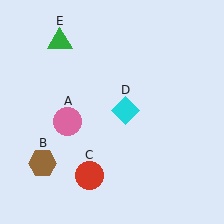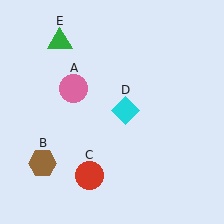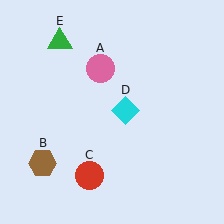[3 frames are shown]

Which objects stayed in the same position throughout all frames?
Brown hexagon (object B) and red circle (object C) and cyan diamond (object D) and green triangle (object E) remained stationary.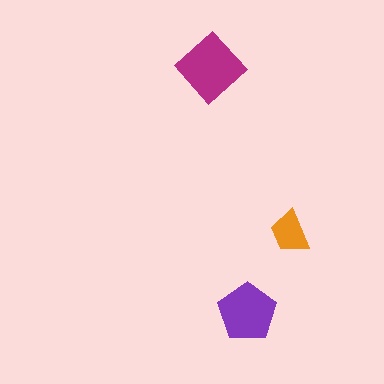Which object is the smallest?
The orange trapezoid.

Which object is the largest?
The magenta diamond.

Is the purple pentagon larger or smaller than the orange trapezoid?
Larger.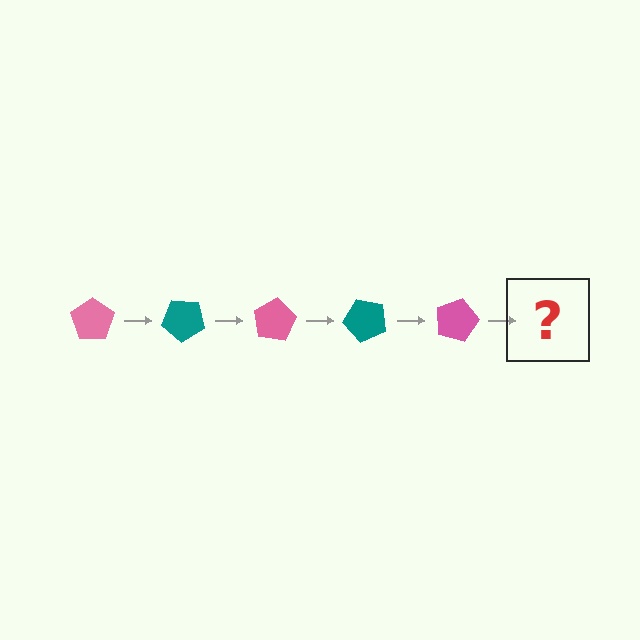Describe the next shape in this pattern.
It should be a teal pentagon, rotated 200 degrees from the start.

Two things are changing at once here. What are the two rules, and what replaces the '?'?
The two rules are that it rotates 40 degrees each step and the color cycles through pink and teal. The '?' should be a teal pentagon, rotated 200 degrees from the start.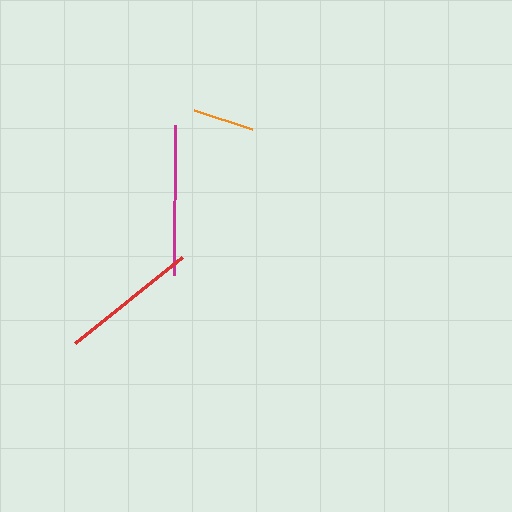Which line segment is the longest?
The magenta line is the longest at approximately 150 pixels.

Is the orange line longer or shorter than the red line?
The red line is longer than the orange line.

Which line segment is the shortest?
The orange line is the shortest at approximately 61 pixels.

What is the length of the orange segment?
The orange segment is approximately 61 pixels long.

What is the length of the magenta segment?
The magenta segment is approximately 150 pixels long.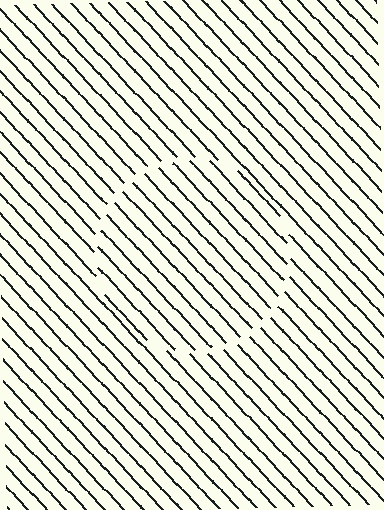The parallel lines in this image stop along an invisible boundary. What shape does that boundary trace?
An illusory circle. The interior of the shape contains the same grating, shifted by half a period — the contour is defined by the phase discontinuity where line-ends from the inner and outer gratings abut.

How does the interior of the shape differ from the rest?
The interior of the shape contains the same grating, shifted by half a period — the contour is defined by the phase discontinuity where line-ends from the inner and outer gratings abut.